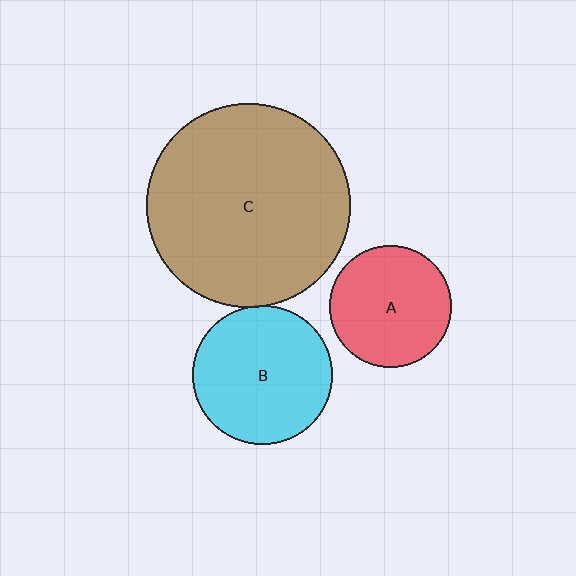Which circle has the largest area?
Circle C (brown).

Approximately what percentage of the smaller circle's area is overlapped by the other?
Approximately 5%.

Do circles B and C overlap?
Yes.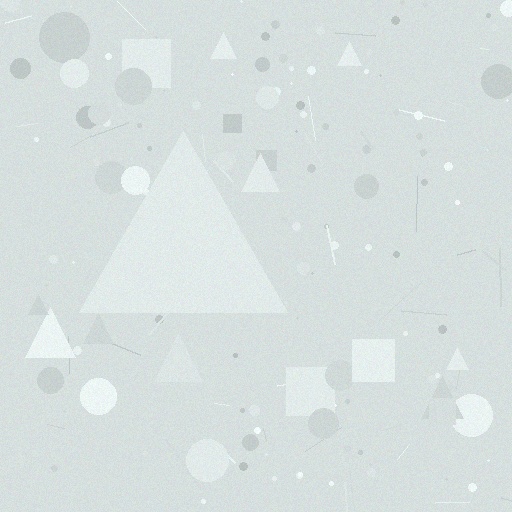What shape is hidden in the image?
A triangle is hidden in the image.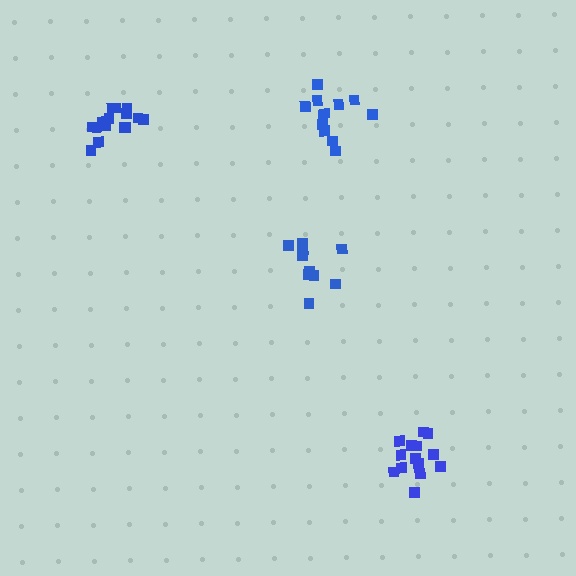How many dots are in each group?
Group 1: 14 dots, Group 2: 12 dots, Group 3: 15 dots, Group 4: 10 dots (51 total).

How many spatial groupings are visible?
There are 4 spatial groupings.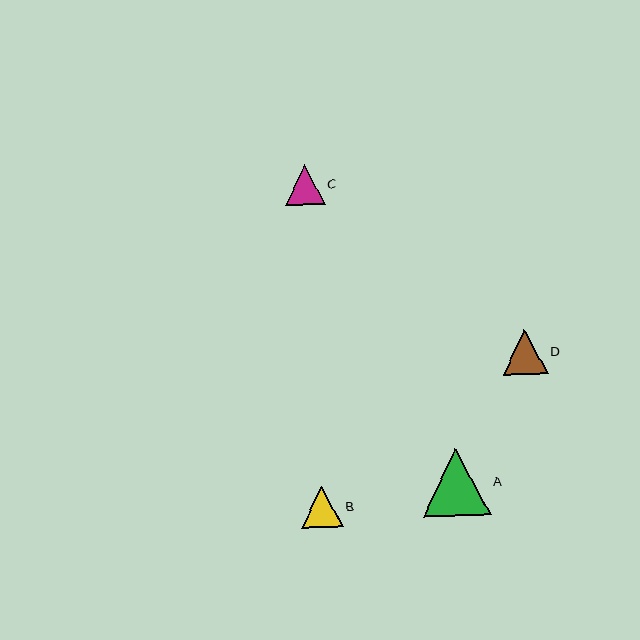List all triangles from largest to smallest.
From largest to smallest: A, D, B, C.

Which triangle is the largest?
Triangle A is the largest with a size of approximately 67 pixels.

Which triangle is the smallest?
Triangle C is the smallest with a size of approximately 40 pixels.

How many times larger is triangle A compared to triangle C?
Triangle A is approximately 1.7 times the size of triangle C.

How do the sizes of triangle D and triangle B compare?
Triangle D and triangle B are approximately the same size.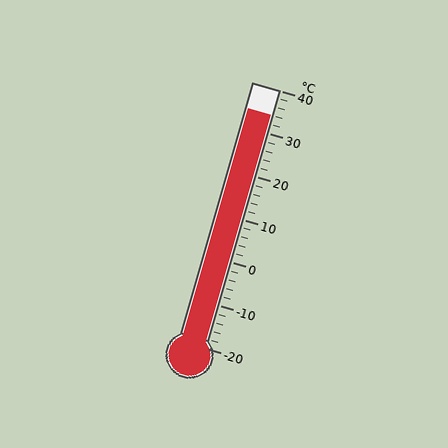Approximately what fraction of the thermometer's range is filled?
The thermometer is filled to approximately 90% of its range.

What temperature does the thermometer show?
The thermometer shows approximately 34°C.